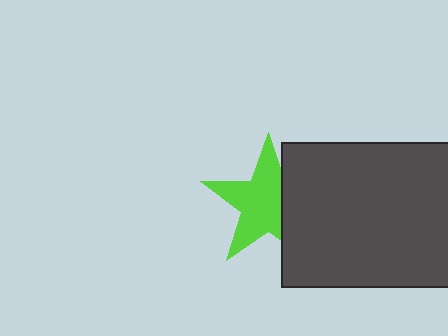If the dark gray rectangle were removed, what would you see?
You would see the complete lime star.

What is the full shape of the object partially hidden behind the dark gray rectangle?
The partially hidden object is a lime star.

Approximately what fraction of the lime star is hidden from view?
Roughly 31% of the lime star is hidden behind the dark gray rectangle.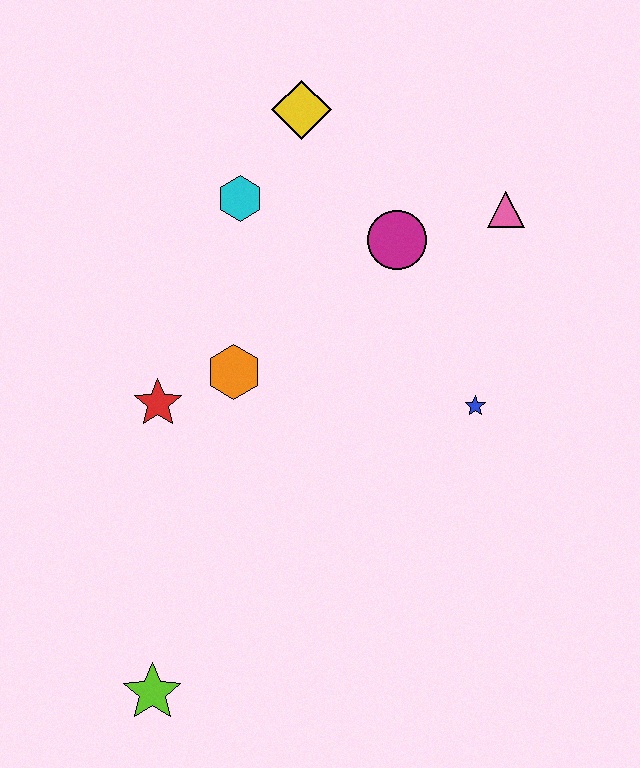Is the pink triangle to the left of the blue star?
No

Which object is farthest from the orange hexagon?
The lime star is farthest from the orange hexagon.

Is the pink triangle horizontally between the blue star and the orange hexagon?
No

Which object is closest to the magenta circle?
The pink triangle is closest to the magenta circle.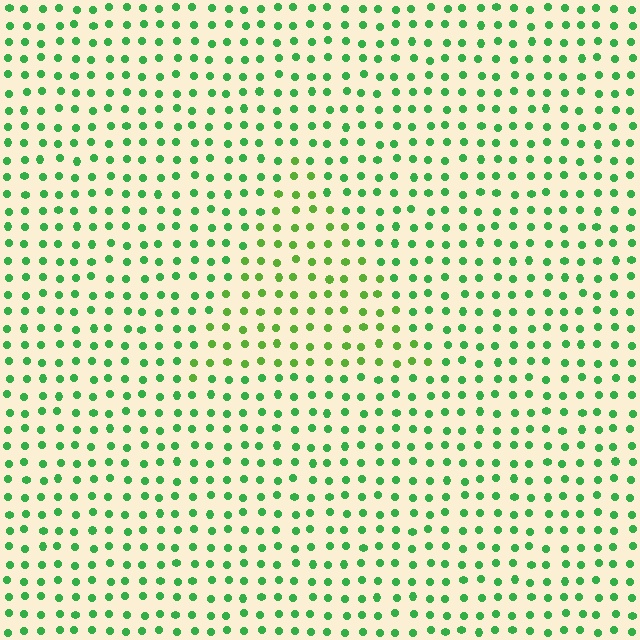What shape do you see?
I see a triangle.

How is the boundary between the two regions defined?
The boundary is defined purely by a slight shift in hue (about 27 degrees). Spacing, size, and orientation are identical on both sides.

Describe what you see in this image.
The image is filled with small green elements in a uniform arrangement. A triangle-shaped region is visible where the elements are tinted to a slightly different hue, forming a subtle color boundary.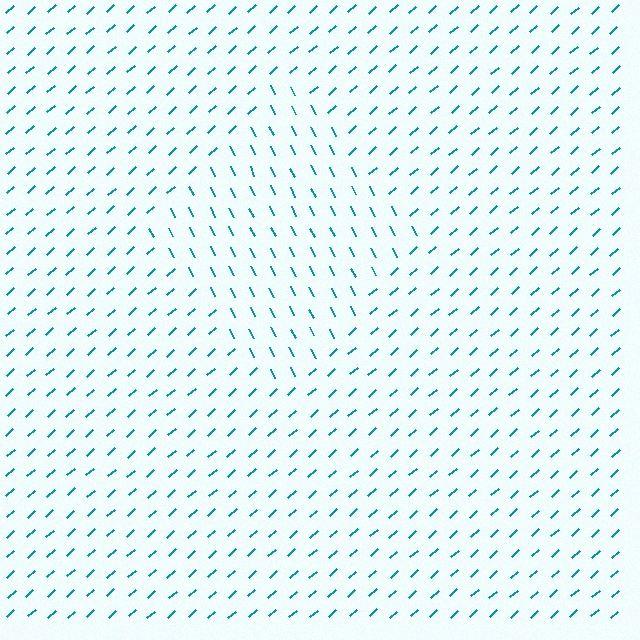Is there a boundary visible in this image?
Yes, there is a texture boundary formed by a change in line orientation.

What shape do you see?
I see a diamond.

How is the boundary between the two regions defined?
The boundary is defined purely by a change in line orientation (approximately 74 degrees difference). All lines are the same color and thickness.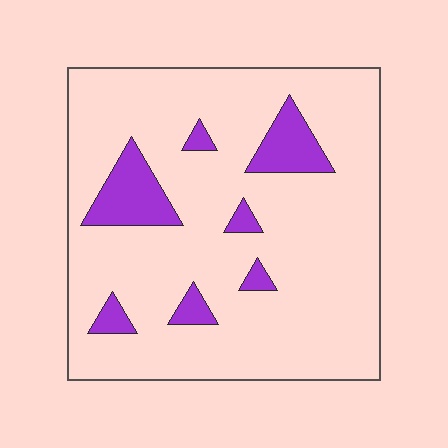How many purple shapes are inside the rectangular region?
7.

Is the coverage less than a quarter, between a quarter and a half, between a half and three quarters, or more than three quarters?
Less than a quarter.